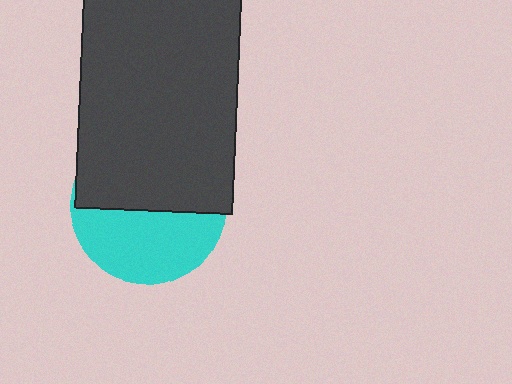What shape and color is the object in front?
The object in front is a dark gray rectangle.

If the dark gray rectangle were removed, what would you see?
You would see the complete cyan circle.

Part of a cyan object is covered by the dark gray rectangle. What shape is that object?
It is a circle.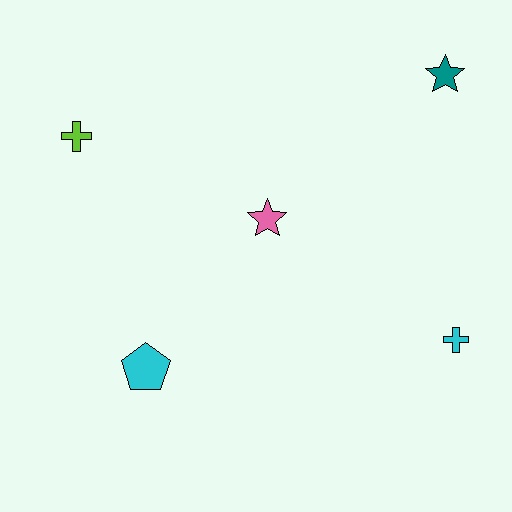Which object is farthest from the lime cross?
The cyan cross is farthest from the lime cross.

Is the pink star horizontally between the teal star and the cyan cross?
No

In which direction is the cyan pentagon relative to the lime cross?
The cyan pentagon is below the lime cross.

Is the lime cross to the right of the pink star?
No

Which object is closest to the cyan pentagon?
The pink star is closest to the cyan pentagon.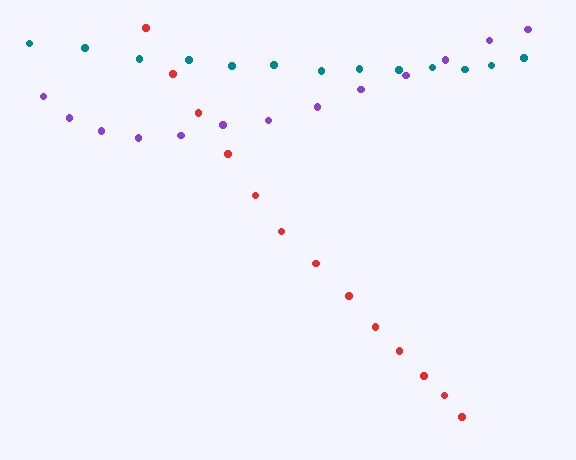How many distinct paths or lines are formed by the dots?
There are 3 distinct paths.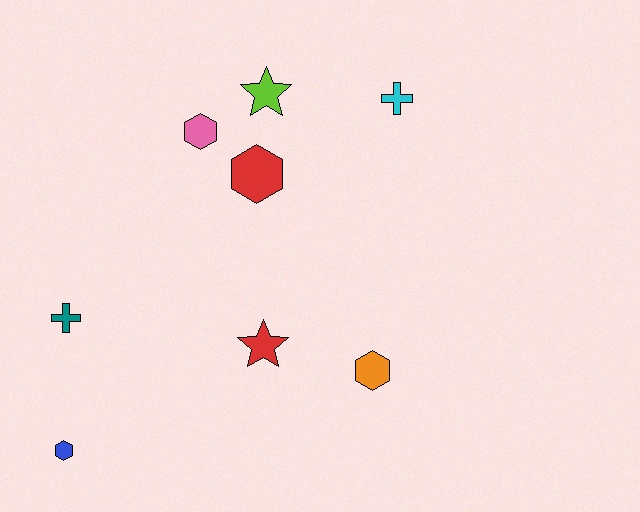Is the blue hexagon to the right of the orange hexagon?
No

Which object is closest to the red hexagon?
The pink hexagon is closest to the red hexagon.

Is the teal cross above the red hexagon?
No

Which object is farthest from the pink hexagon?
The blue hexagon is farthest from the pink hexagon.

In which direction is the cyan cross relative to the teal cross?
The cyan cross is to the right of the teal cross.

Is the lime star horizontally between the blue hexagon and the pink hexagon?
No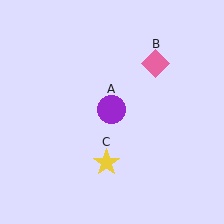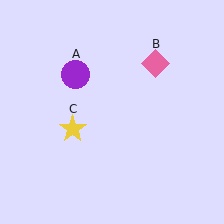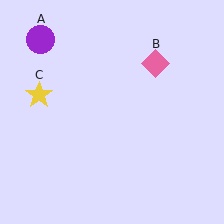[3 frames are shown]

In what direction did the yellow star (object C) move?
The yellow star (object C) moved up and to the left.